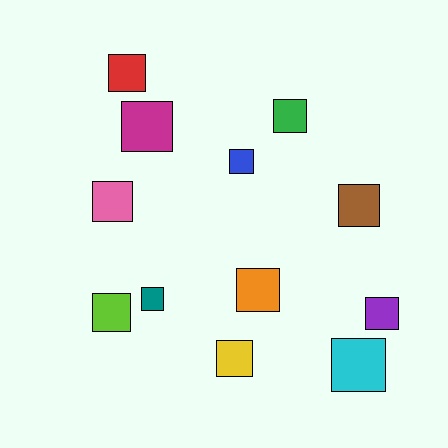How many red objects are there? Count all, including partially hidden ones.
There is 1 red object.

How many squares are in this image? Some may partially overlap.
There are 12 squares.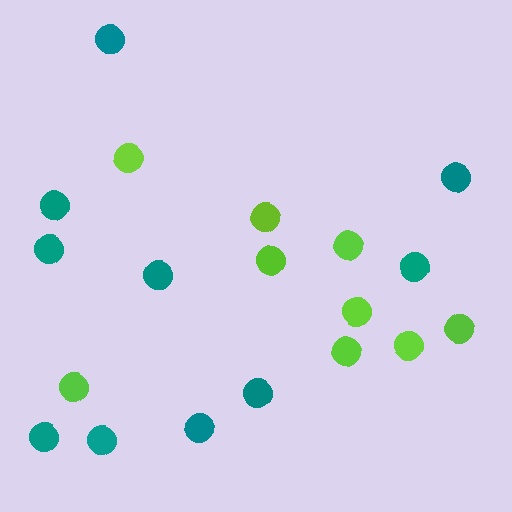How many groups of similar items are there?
There are 2 groups: one group of lime circles (9) and one group of teal circles (10).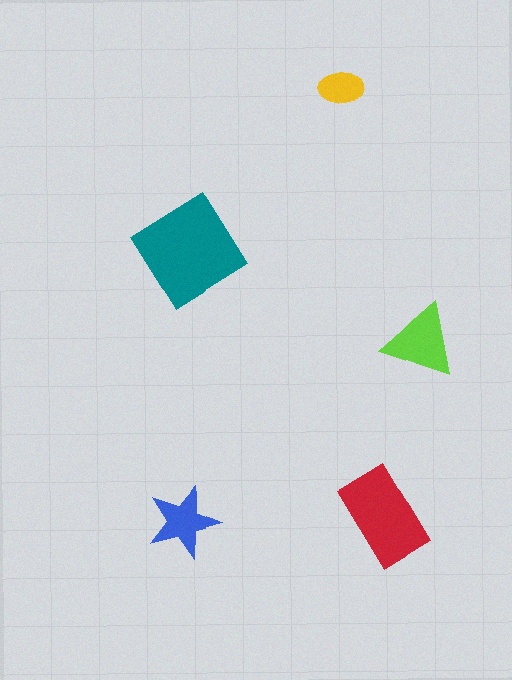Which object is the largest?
The teal diamond.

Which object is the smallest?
The yellow ellipse.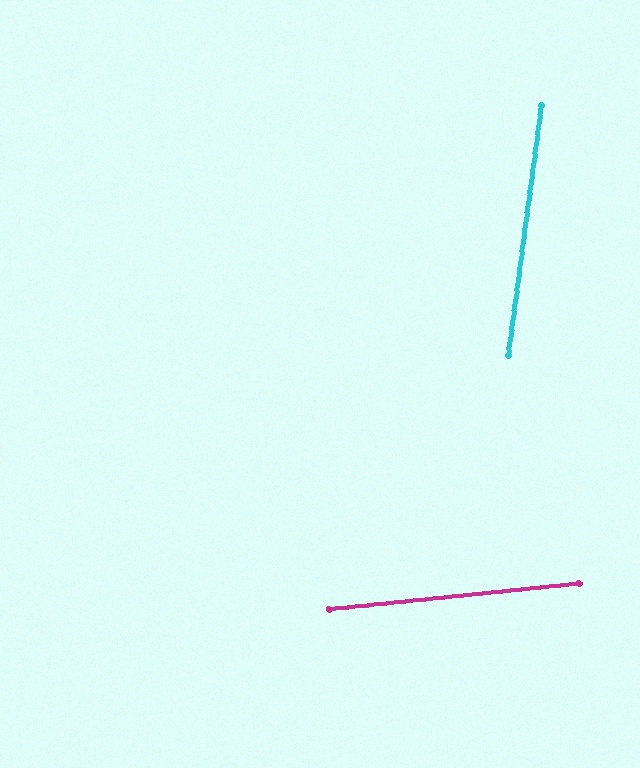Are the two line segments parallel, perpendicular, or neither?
Neither parallel nor perpendicular — they differ by about 77°.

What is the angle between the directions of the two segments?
Approximately 77 degrees.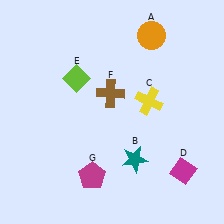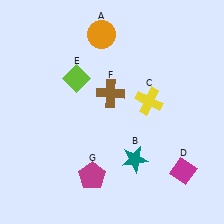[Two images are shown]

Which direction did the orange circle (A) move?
The orange circle (A) moved left.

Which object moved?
The orange circle (A) moved left.